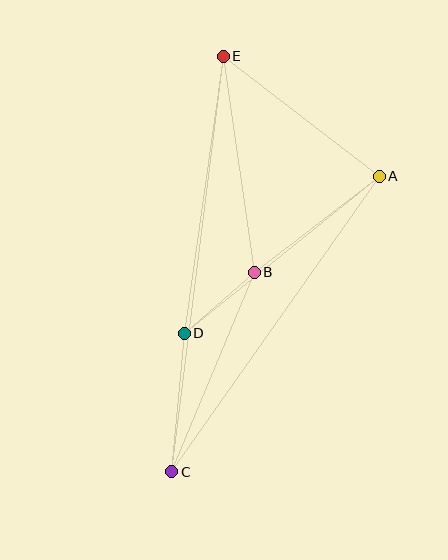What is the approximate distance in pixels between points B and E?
The distance between B and E is approximately 218 pixels.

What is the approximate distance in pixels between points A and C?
The distance between A and C is approximately 361 pixels.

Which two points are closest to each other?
Points B and D are closest to each other.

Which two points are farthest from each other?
Points C and E are farthest from each other.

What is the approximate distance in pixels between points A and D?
The distance between A and D is approximately 250 pixels.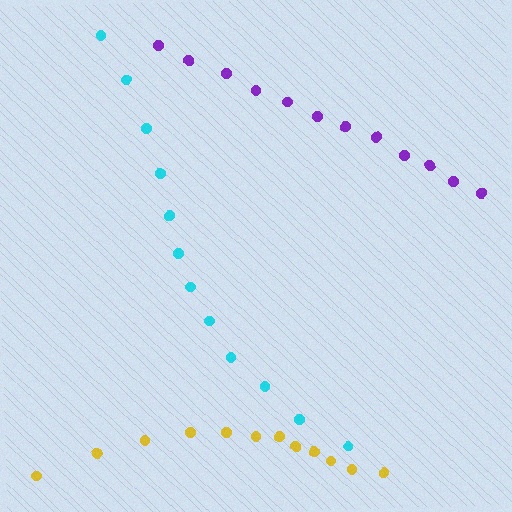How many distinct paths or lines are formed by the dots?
There are 3 distinct paths.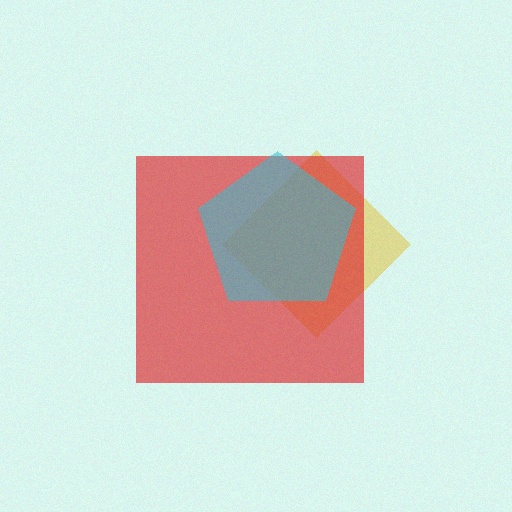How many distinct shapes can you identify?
There are 3 distinct shapes: a yellow diamond, a red square, a cyan pentagon.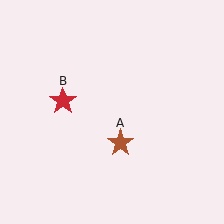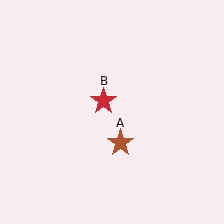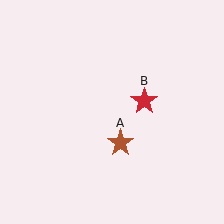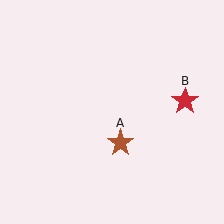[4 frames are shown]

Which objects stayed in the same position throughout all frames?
Brown star (object A) remained stationary.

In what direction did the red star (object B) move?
The red star (object B) moved right.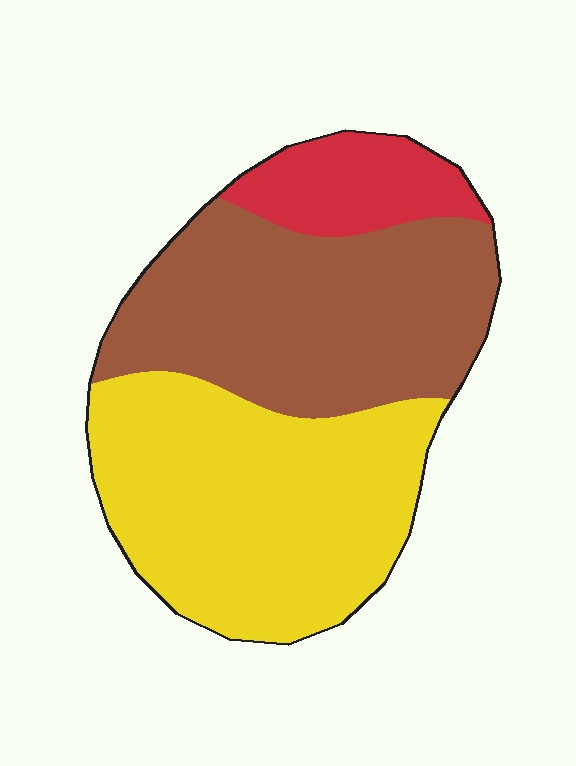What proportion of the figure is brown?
Brown covers 42% of the figure.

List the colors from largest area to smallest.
From largest to smallest: yellow, brown, red.